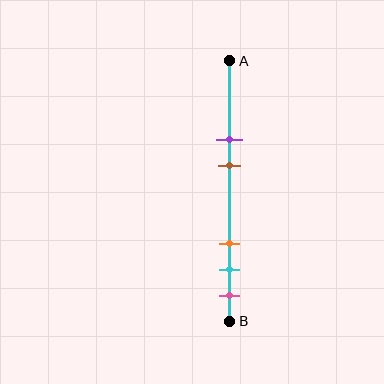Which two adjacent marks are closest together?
The cyan and pink marks are the closest adjacent pair.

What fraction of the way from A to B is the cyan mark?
The cyan mark is approximately 80% (0.8) of the way from A to B.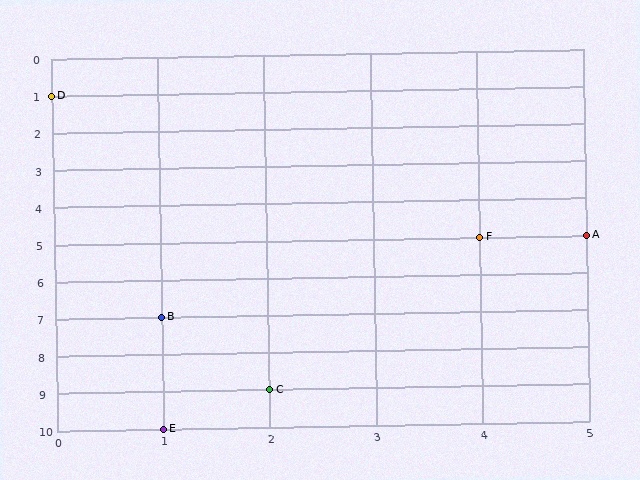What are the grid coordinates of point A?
Point A is at grid coordinates (5, 5).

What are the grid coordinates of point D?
Point D is at grid coordinates (0, 1).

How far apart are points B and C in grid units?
Points B and C are 1 column and 2 rows apart (about 2.2 grid units diagonally).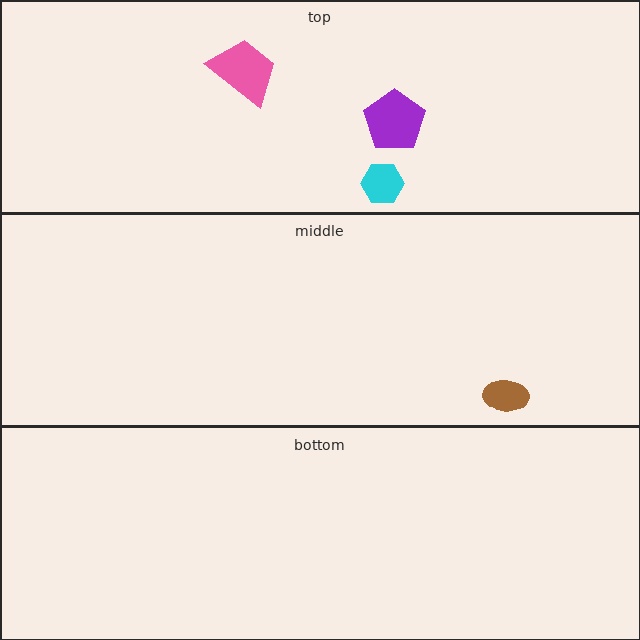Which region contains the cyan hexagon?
The top region.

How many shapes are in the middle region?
1.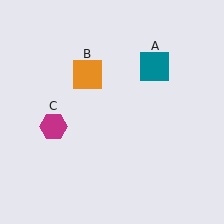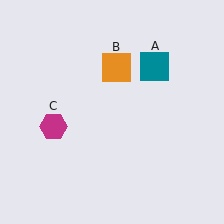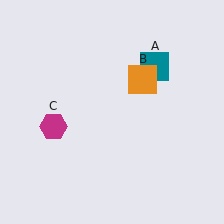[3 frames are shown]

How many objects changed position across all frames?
1 object changed position: orange square (object B).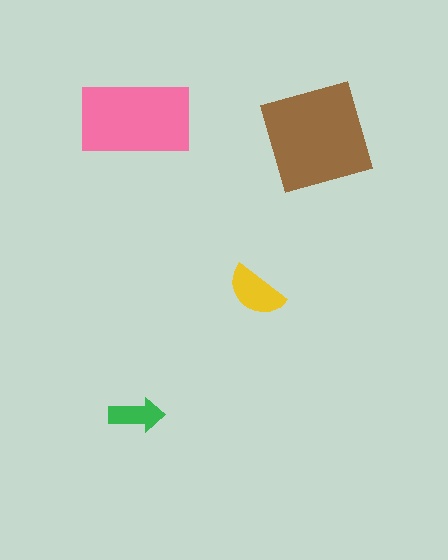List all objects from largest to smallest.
The brown diamond, the pink rectangle, the yellow semicircle, the green arrow.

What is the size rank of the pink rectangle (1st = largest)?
2nd.